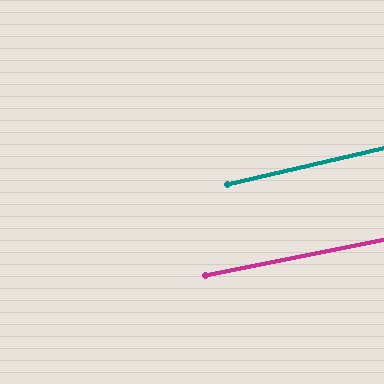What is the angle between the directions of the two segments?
Approximately 2 degrees.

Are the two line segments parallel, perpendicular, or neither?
Parallel — their directions differ by only 1.8°.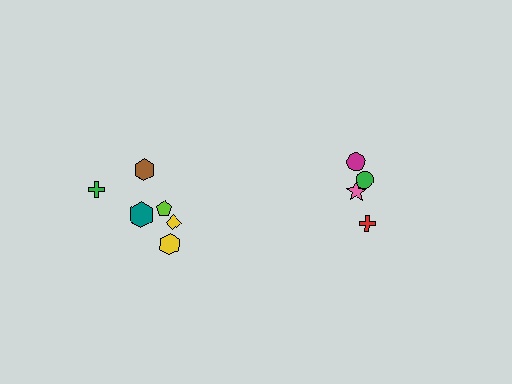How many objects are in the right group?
There are 4 objects.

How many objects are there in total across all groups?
There are 10 objects.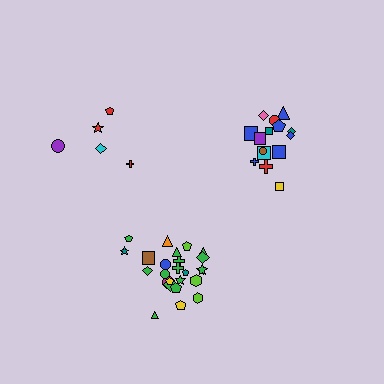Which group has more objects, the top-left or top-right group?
The top-right group.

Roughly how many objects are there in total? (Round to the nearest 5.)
Roughly 45 objects in total.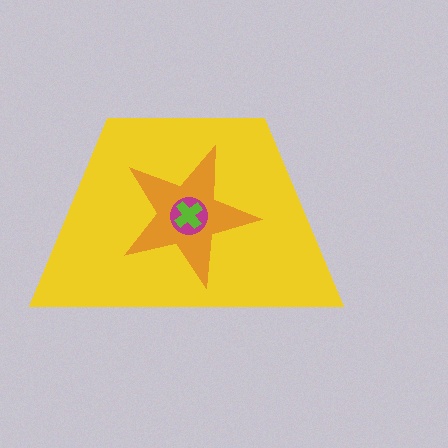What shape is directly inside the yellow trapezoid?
The orange star.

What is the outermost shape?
The yellow trapezoid.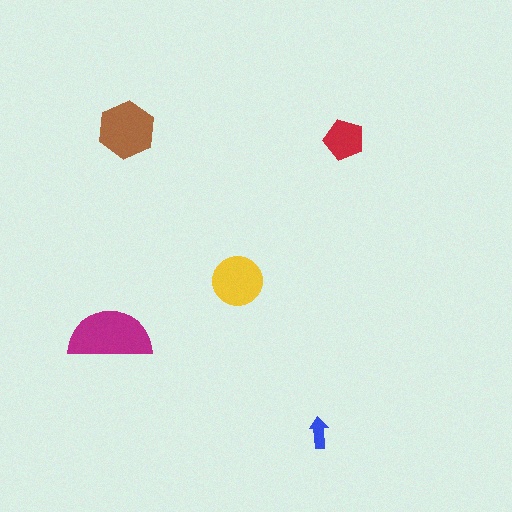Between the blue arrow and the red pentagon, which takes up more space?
The red pentagon.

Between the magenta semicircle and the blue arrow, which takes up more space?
The magenta semicircle.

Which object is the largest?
The magenta semicircle.